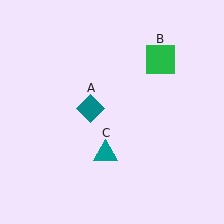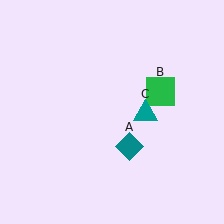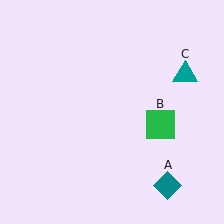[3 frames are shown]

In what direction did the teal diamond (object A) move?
The teal diamond (object A) moved down and to the right.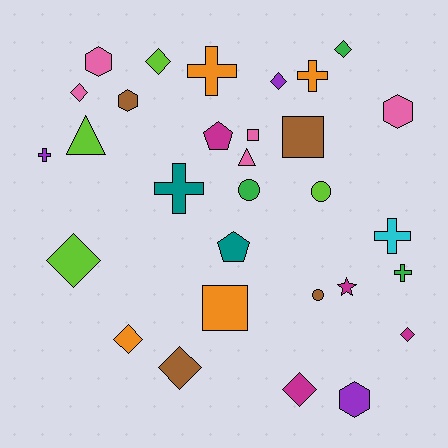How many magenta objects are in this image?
There are 4 magenta objects.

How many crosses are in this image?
There are 6 crosses.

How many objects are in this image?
There are 30 objects.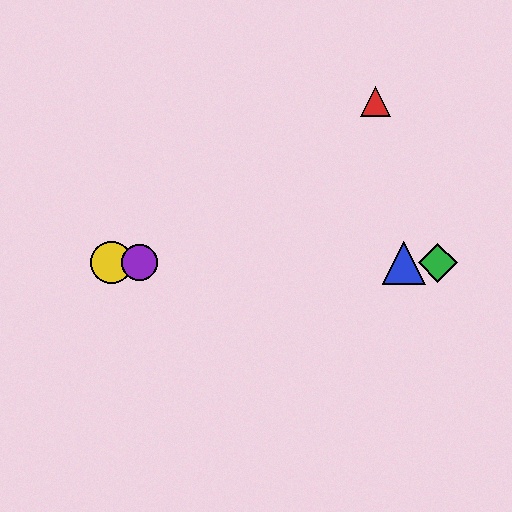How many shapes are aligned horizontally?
4 shapes (the blue triangle, the green diamond, the yellow circle, the purple circle) are aligned horizontally.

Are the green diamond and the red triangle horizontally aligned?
No, the green diamond is at y≈263 and the red triangle is at y≈102.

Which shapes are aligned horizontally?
The blue triangle, the green diamond, the yellow circle, the purple circle are aligned horizontally.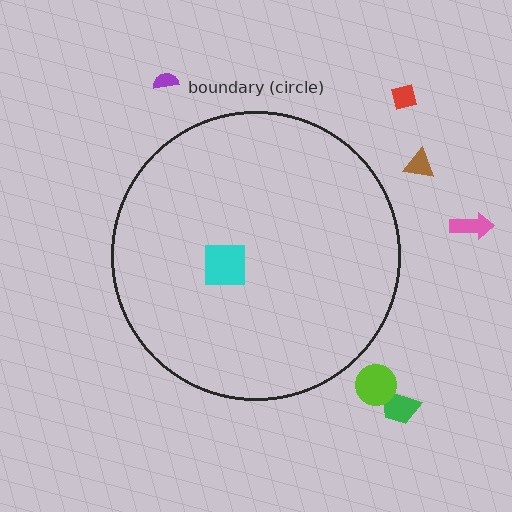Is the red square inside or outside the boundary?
Outside.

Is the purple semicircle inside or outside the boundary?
Outside.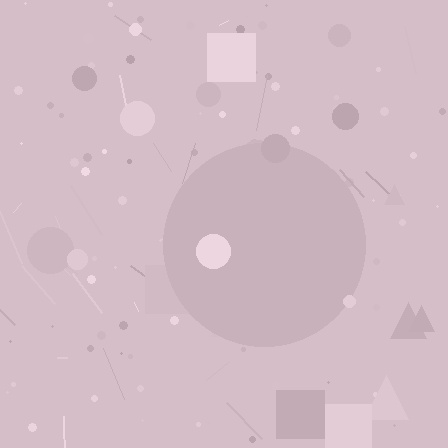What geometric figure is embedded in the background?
A circle is embedded in the background.